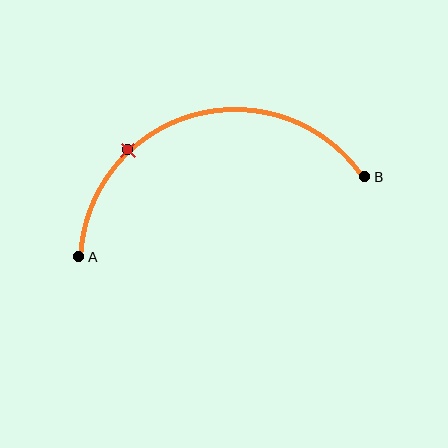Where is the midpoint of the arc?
The arc midpoint is the point on the curve farthest from the straight line joining A and B. It sits above that line.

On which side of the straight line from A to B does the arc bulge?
The arc bulges above the straight line connecting A and B.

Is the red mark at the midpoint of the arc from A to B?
No. The red mark lies on the arc but is closer to endpoint A. The arc midpoint would be at the point on the curve equidistant along the arc from both A and B.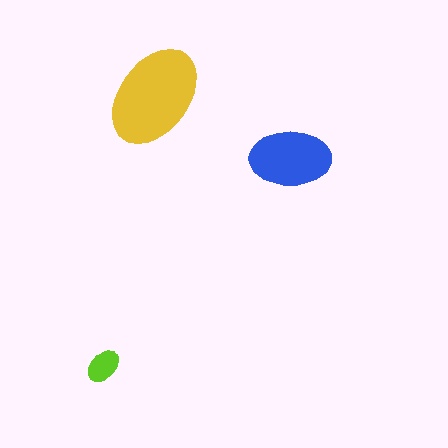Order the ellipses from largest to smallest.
the yellow one, the blue one, the lime one.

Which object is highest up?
The yellow ellipse is topmost.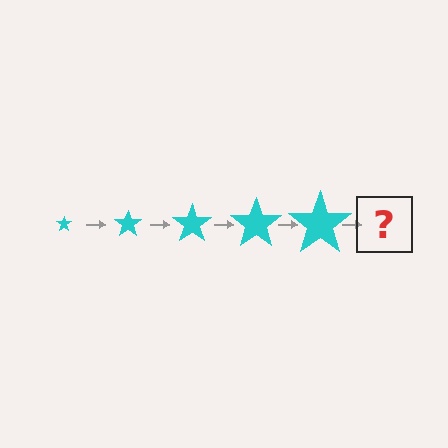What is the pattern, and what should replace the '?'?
The pattern is that the star gets progressively larger each step. The '?' should be a cyan star, larger than the previous one.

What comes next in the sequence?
The next element should be a cyan star, larger than the previous one.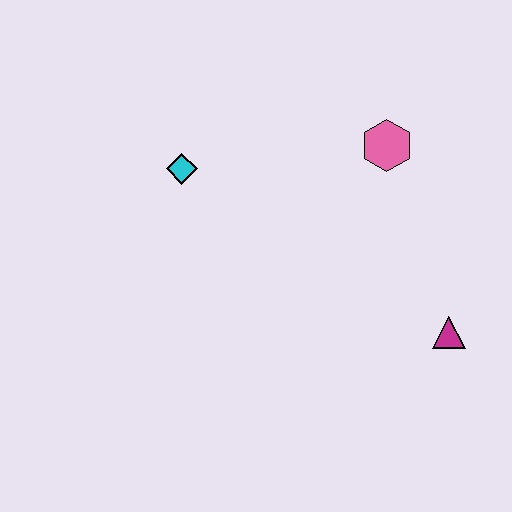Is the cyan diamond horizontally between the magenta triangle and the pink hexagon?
No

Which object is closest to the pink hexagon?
The magenta triangle is closest to the pink hexagon.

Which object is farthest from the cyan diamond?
The magenta triangle is farthest from the cyan diamond.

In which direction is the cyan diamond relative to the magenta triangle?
The cyan diamond is to the left of the magenta triangle.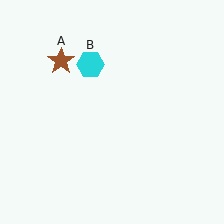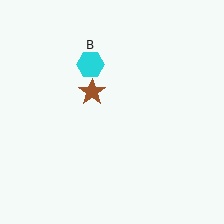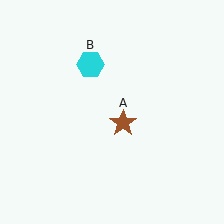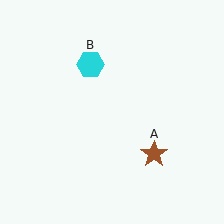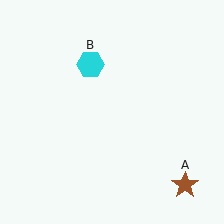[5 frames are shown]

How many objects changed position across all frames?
1 object changed position: brown star (object A).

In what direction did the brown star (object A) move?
The brown star (object A) moved down and to the right.